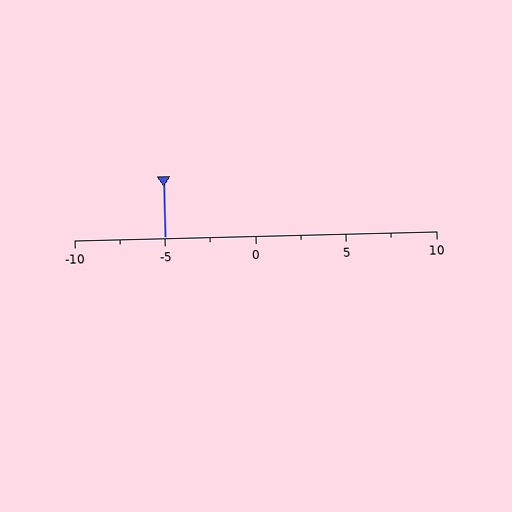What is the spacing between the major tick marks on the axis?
The major ticks are spaced 5 apart.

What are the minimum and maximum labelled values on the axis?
The axis runs from -10 to 10.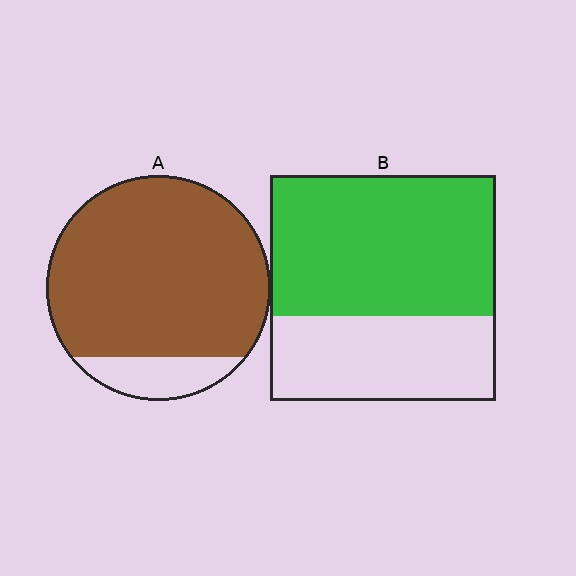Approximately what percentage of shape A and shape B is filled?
A is approximately 85% and B is approximately 60%.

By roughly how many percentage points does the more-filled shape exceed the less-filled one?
By roughly 25 percentage points (A over B).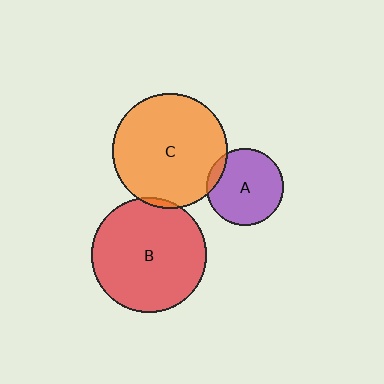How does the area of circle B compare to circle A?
Approximately 2.2 times.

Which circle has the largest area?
Circle C (orange).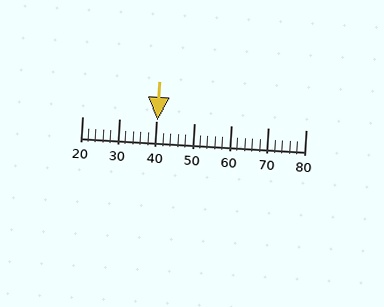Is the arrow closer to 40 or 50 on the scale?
The arrow is closer to 40.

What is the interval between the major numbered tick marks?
The major tick marks are spaced 10 units apart.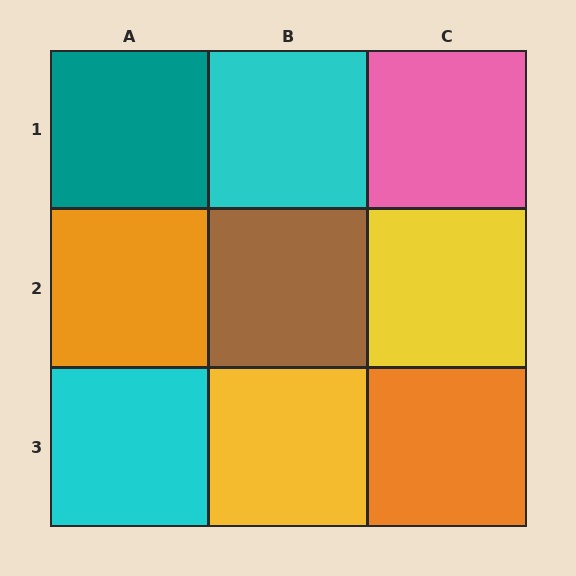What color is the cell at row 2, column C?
Yellow.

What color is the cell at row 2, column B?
Brown.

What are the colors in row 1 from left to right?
Teal, cyan, pink.